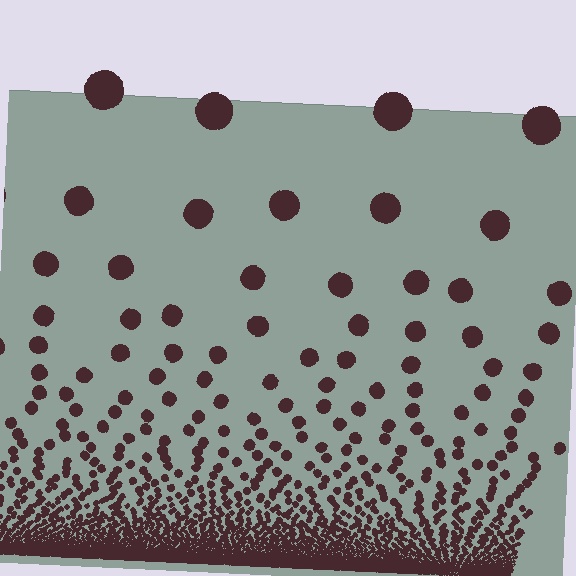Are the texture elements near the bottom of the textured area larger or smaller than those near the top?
Smaller. The gradient is inverted — elements near the bottom are smaller and denser.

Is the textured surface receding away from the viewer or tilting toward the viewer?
The surface appears to tilt toward the viewer. Texture elements get larger and sparser toward the top.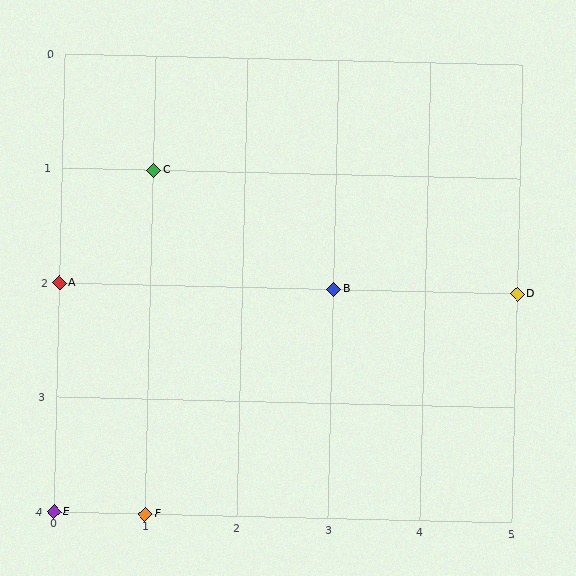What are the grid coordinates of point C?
Point C is at grid coordinates (1, 1).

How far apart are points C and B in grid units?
Points C and B are 2 columns and 1 row apart (about 2.2 grid units diagonally).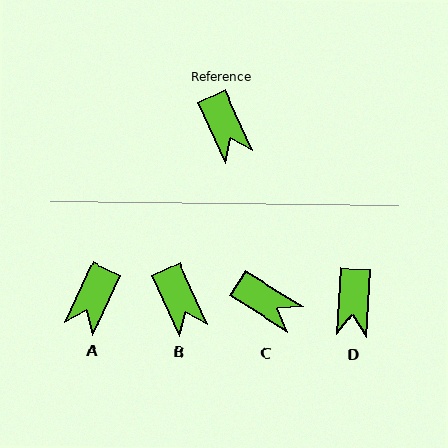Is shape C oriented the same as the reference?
No, it is off by about 34 degrees.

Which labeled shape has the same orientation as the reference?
B.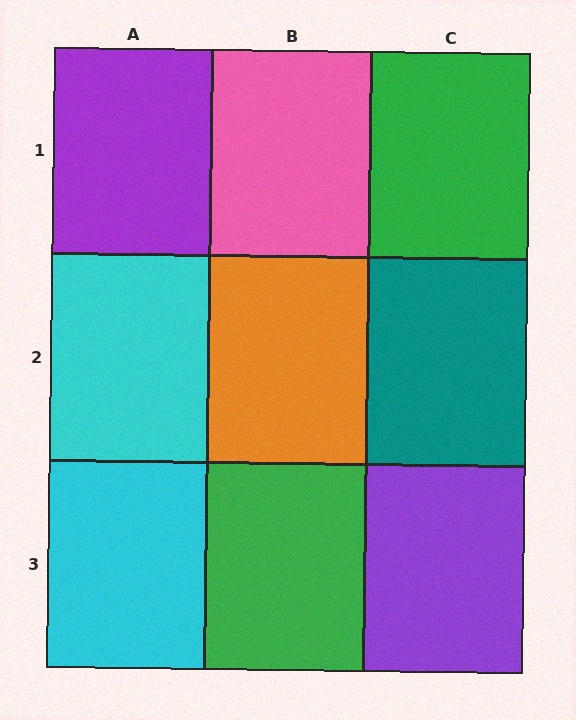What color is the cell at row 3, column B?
Green.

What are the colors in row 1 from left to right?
Purple, pink, green.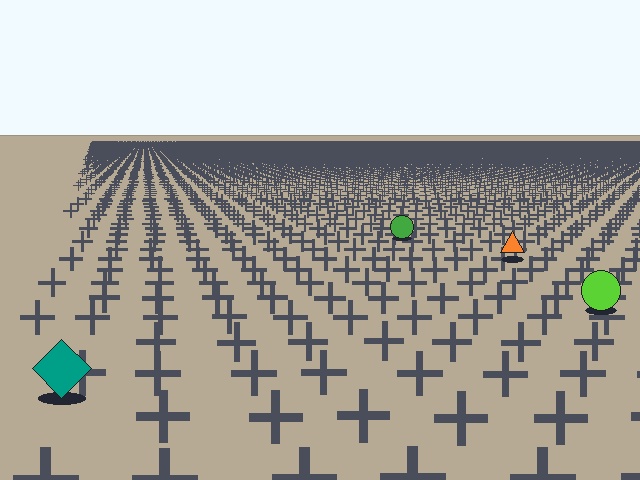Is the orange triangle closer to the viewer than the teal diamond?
No. The teal diamond is closer — you can tell from the texture gradient: the ground texture is coarser near it.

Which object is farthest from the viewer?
The green circle is farthest from the viewer. It appears smaller and the ground texture around it is denser.